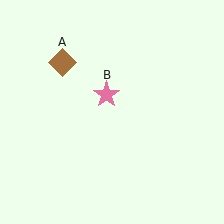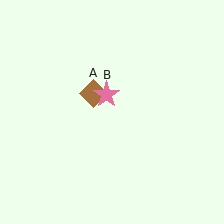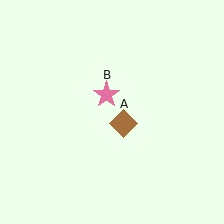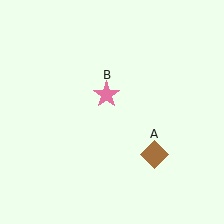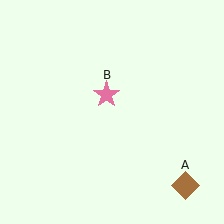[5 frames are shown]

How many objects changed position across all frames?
1 object changed position: brown diamond (object A).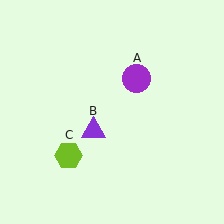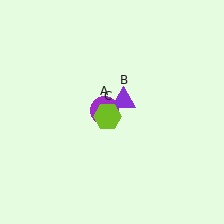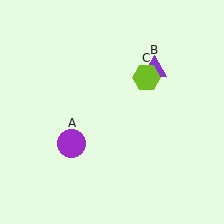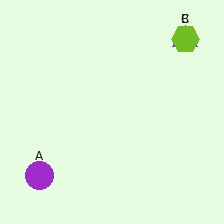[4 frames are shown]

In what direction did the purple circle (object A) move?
The purple circle (object A) moved down and to the left.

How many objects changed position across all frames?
3 objects changed position: purple circle (object A), purple triangle (object B), lime hexagon (object C).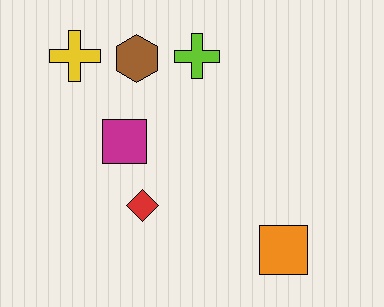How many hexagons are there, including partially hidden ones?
There is 1 hexagon.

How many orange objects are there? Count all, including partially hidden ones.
There is 1 orange object.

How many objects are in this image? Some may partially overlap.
There are 6 objects.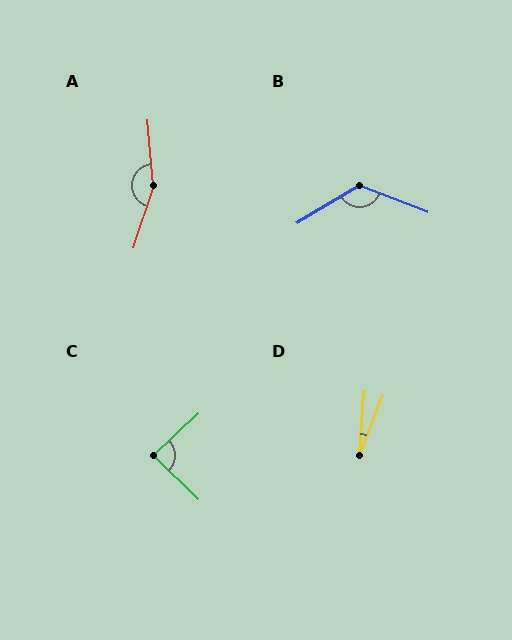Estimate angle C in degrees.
Approximately 87 degrees.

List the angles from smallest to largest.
D (17°), C (87°), B (128°), A (158°).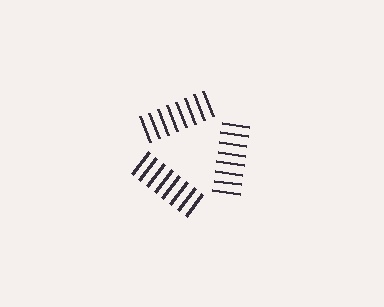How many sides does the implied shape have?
3 sides — the line-ends trace a triangle.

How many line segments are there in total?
24 — 8 along each of the 3 edges.